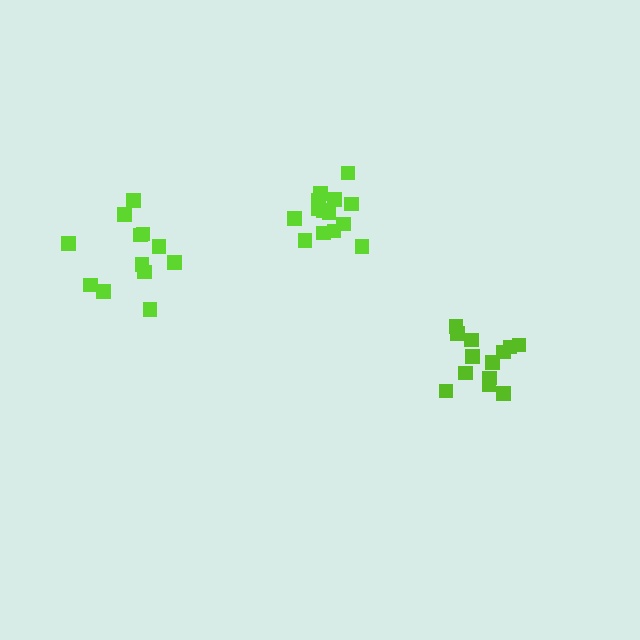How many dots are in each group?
Group 1: 14 dots, Group 2: 12 dots, Group 3: 13 dots (39 total).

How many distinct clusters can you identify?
There are 3 distinct clusters.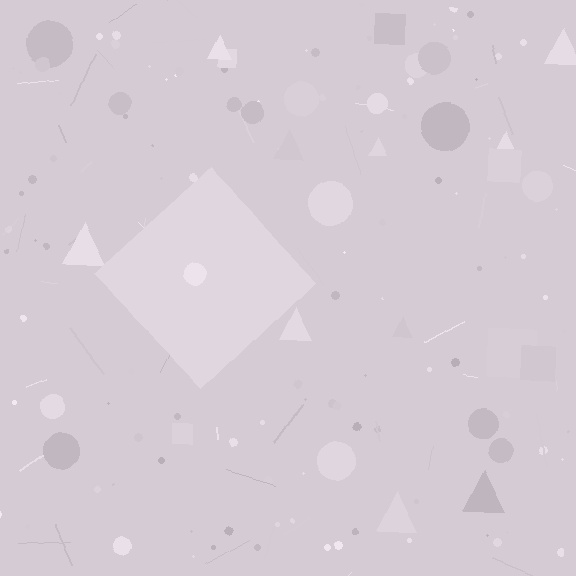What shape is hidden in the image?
A diamond is hidden in the image.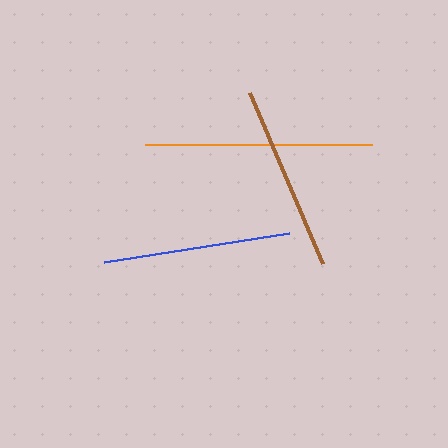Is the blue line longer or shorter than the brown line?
The blue line is longer than the brown line.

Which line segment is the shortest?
The brown line is the shortest at approximately 186 pixels.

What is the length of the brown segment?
The brown segment is approximately 186 pixels long.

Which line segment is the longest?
The orange line is the longest at approximately 227 pixels.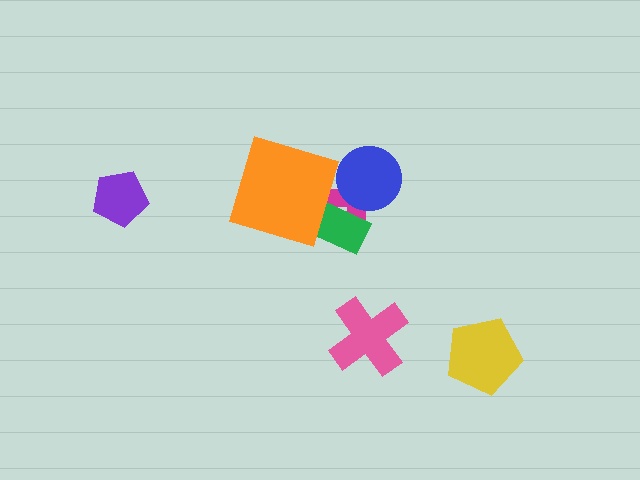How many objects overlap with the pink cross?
0 objects overlap with the pink cross.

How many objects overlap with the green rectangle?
2 objects overlap with the green rectangle.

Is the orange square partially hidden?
No, no other shape covers it.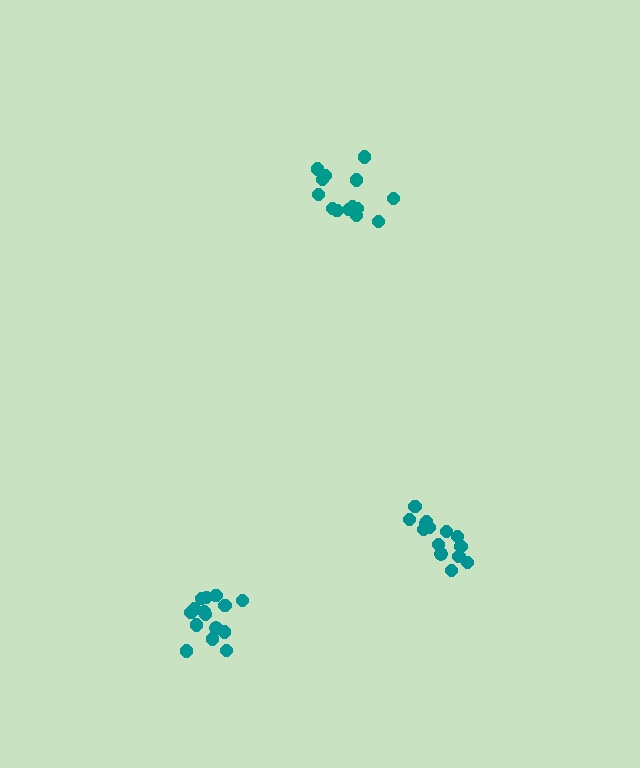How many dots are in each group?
Group 1: 14 dots, Group 2: 14 dots, Group 3: 15 dots (43 total).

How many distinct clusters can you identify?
There are 3 distinct clusters.